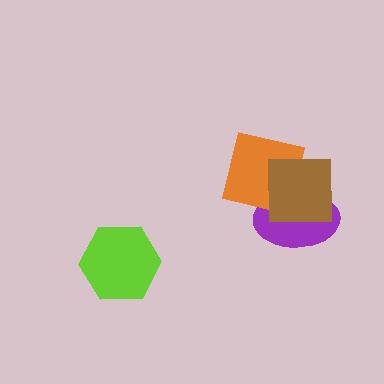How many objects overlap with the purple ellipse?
2 objects overlap with the purple ellipse.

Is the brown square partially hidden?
No, no other shape covers it.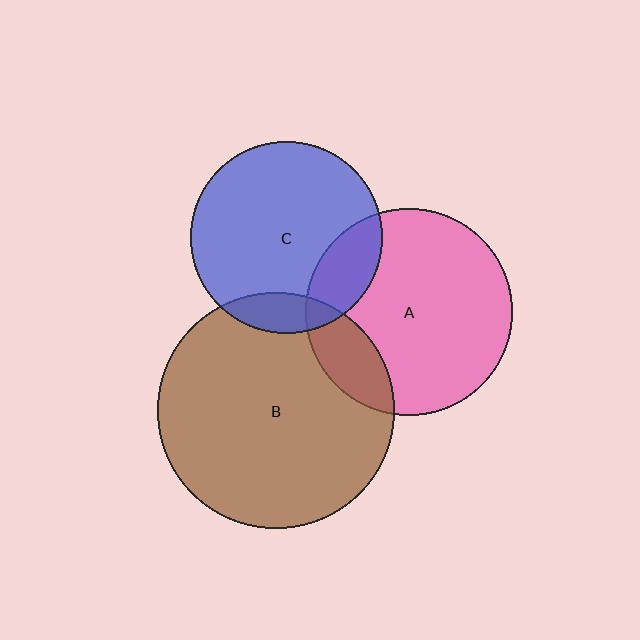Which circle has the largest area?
Circle B (brown).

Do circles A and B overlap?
Yes.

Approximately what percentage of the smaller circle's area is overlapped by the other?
Approximately 15%.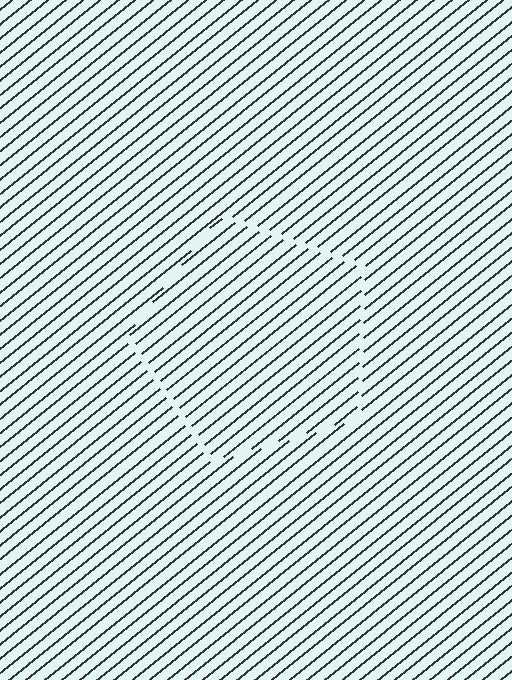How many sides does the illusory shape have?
5 sides — the line-ends trace a pentagon.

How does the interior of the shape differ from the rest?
The interior of the shape contains the same grating, shifted by half a period — the contour is defined by the phase discontinuity where line-ends from the inner and outer gratings abut.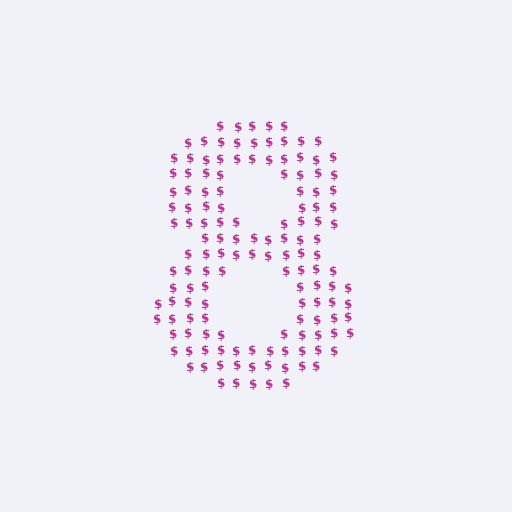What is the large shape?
The large shape is the digit 8.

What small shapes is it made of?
It is made of small dollar signs.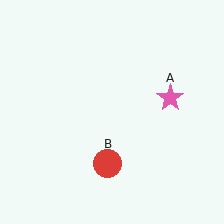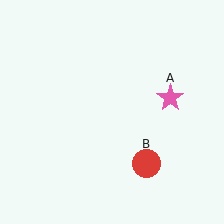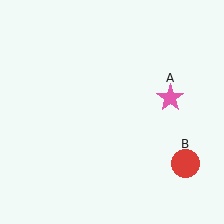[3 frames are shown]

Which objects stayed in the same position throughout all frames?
Pink star (object A) remained stationary.